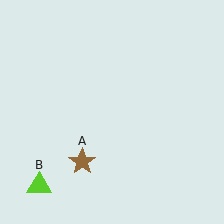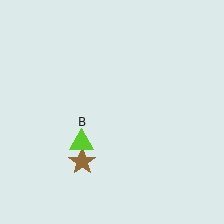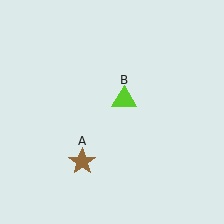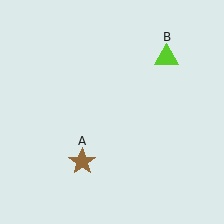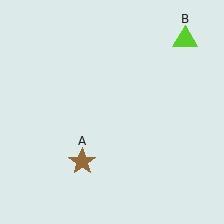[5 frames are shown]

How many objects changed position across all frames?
1 object changed position: lime triangle (object B).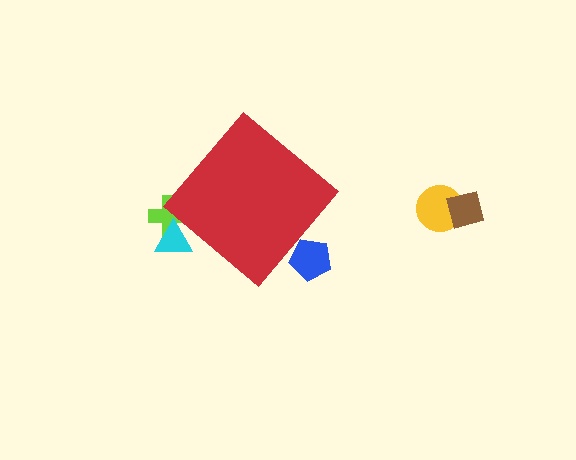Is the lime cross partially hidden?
Yes, the lime cross is partially hidden behind the red diamond.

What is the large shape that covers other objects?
A red diamond.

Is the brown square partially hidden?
No, the brown square is fully visible.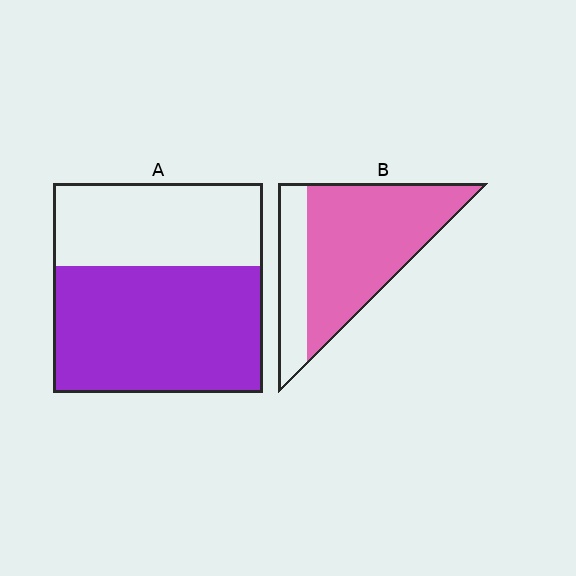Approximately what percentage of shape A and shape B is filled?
A is approximately 60% and B is approximately 75%.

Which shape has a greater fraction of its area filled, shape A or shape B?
Shape B.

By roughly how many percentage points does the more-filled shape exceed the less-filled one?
By roughly 15 percentage points (B over A).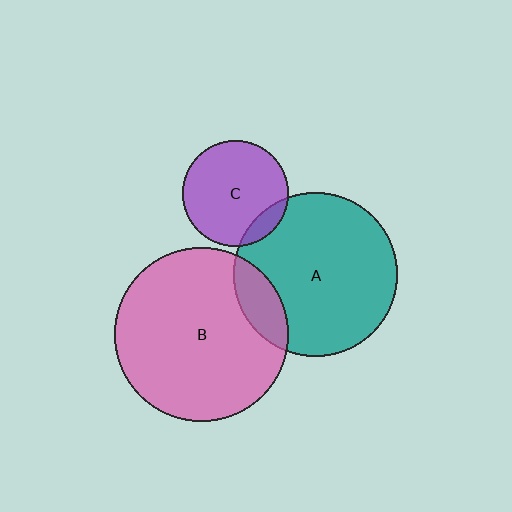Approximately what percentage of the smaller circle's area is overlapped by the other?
Approximately 15%.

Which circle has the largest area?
Circle B (pink).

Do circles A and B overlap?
Yes.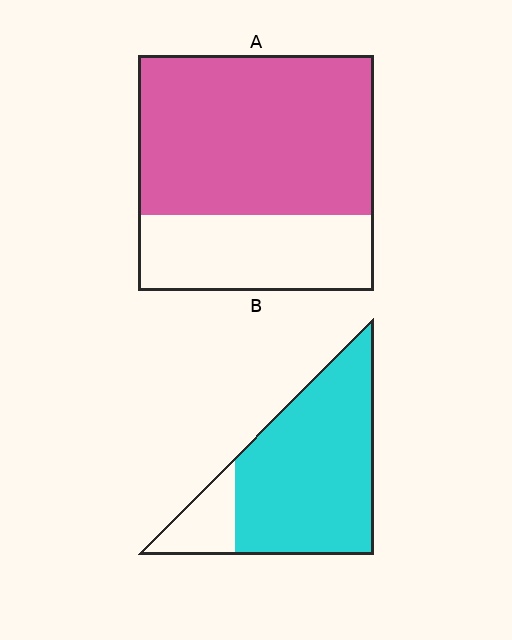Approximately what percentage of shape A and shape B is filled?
A is approximately 70% and B is approximately 85%.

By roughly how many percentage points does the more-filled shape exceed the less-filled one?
By roughly 15 percentage points (B over A).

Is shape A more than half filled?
Yes.